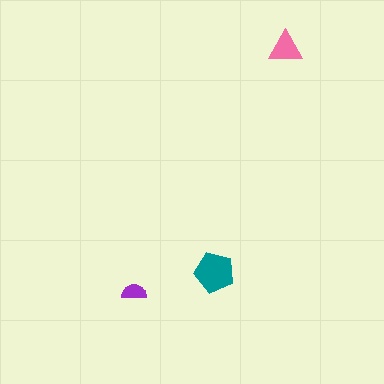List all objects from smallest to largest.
The purple semicircle, the pink triangle, the teal pentagon.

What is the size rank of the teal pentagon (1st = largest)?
1st.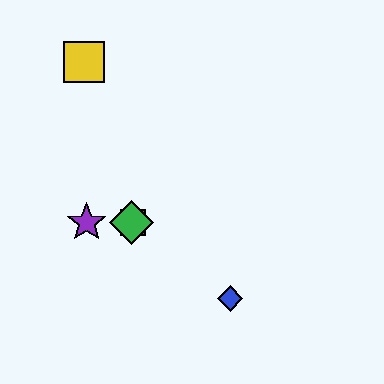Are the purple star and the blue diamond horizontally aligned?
No, the purple star is at y≈223 and the blue diamond is at y≈299.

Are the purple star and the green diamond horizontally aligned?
Yes, both are at y≈223.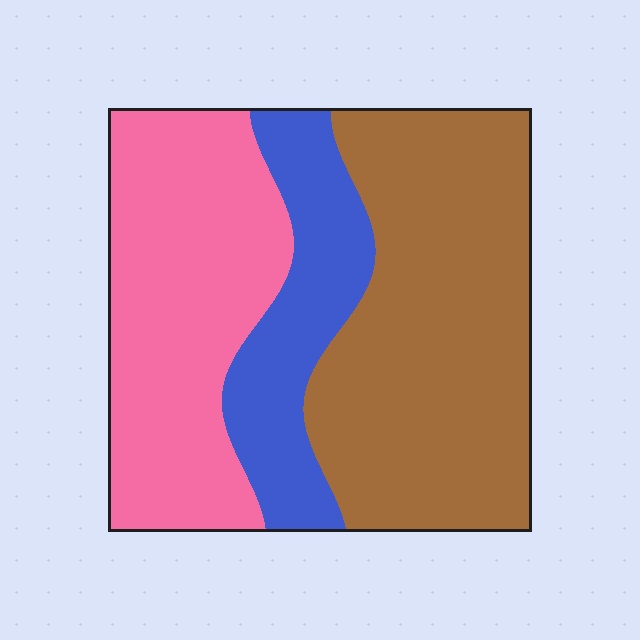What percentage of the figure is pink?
Pink covers roughly 35% of the figure.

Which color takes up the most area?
Brown, at roughly 45%.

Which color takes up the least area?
Blue, at roughly 20%.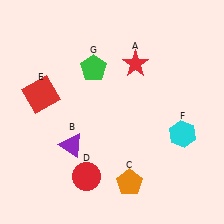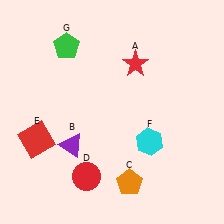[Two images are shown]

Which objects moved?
The objects that moved are: the red square (E), the cyan hexagon (F), the green pentagon (G).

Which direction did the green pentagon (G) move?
The green pentagon (G) moved left.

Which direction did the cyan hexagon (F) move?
The cyan hexagon (F) moved left.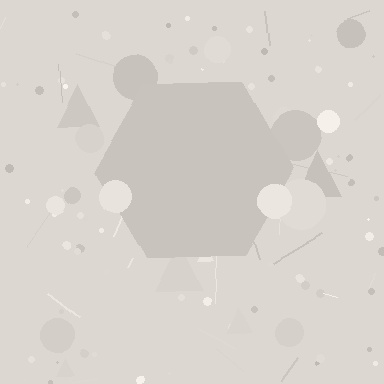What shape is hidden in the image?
A hexagon is hidden in the image.